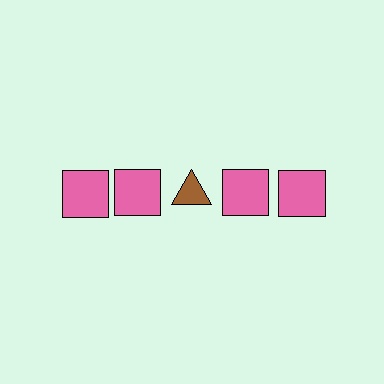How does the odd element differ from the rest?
It differs in both color (brown instead of pink) and shape (triangle instead of square).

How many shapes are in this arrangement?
There are 5 shapes arranged in a grid pattern.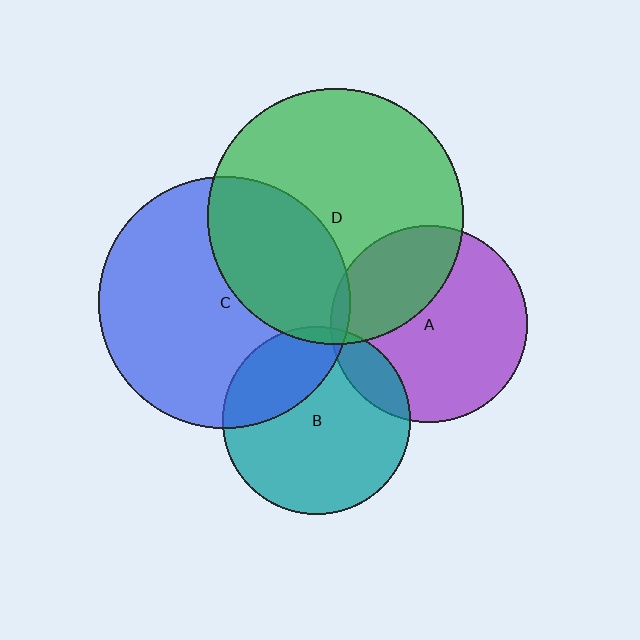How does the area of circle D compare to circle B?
Approximately 1.8 times.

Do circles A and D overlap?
Yes.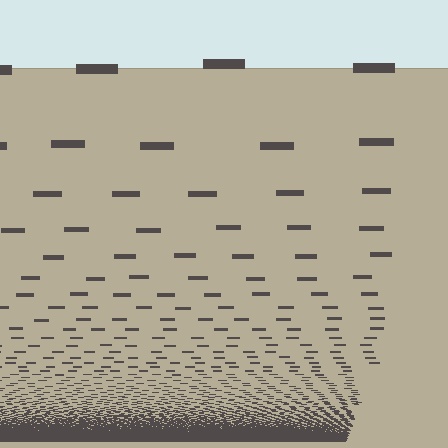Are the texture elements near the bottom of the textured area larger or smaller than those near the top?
Smaller. The gradient is inverted — elements near the bottom are smaller and denser.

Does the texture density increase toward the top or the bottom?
Density increases toward the bottom.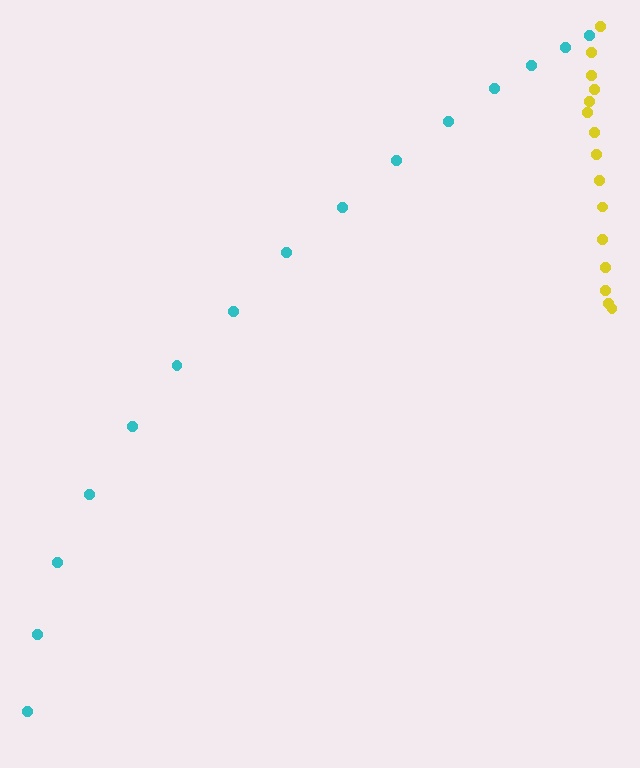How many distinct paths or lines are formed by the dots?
There are 2 distinct paths.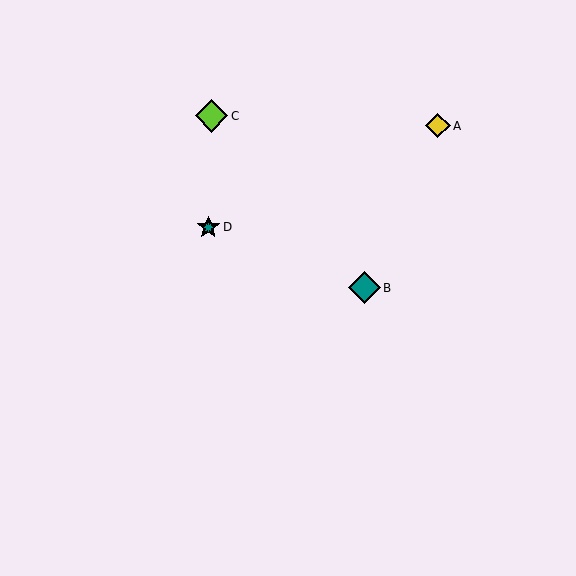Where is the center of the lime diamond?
The center of the lime diamond is at (211, 116).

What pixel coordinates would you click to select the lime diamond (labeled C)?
Click at (211, 116) to select the lime diamond C.